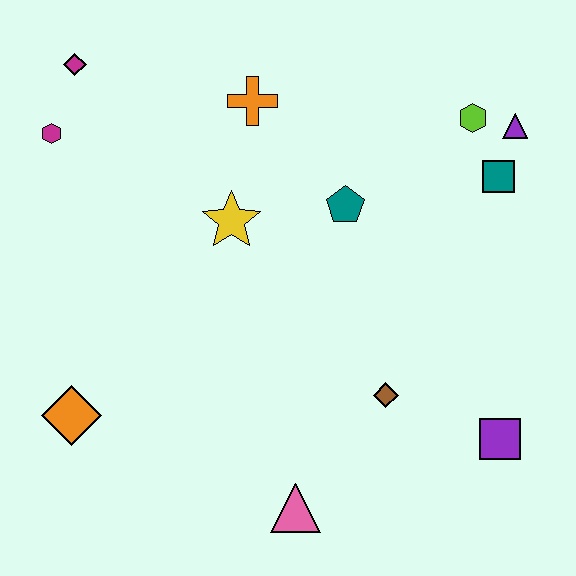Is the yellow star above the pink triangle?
Yes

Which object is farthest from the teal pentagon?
The orange diamond is farthest from the teal pentagon.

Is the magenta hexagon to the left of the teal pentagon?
Yes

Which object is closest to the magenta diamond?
The magenta hexagon is closest to the magenta diamond.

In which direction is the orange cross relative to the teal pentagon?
The orange cross is above the teal pentagon.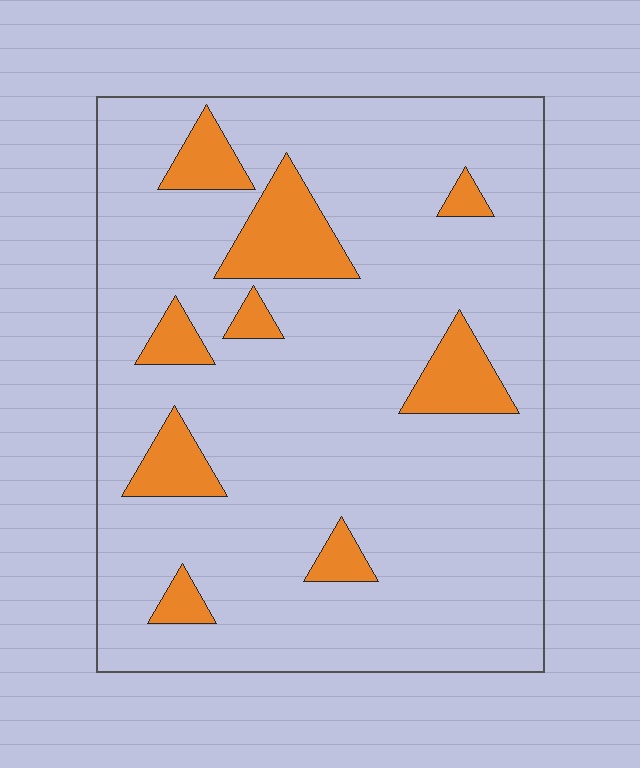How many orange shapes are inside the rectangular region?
9.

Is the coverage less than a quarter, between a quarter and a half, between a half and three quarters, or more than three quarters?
Less than a quarter.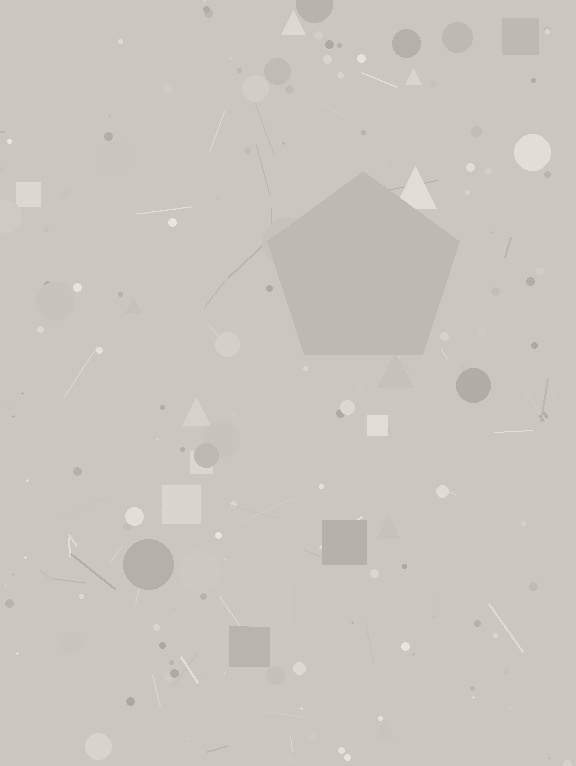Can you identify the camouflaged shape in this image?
The camouflaged shape is a pentagon.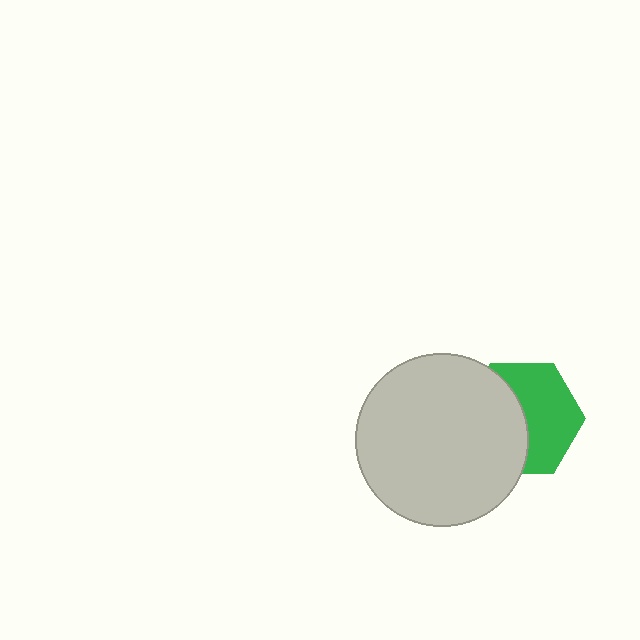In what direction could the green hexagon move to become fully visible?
The green hexagon could move right. That would shift it out from behind the light gray circle entirely.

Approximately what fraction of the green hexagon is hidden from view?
Roughly 47% of the green hexagon is hidden behind the light gray circle.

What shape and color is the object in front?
The object in front is a light gray circle.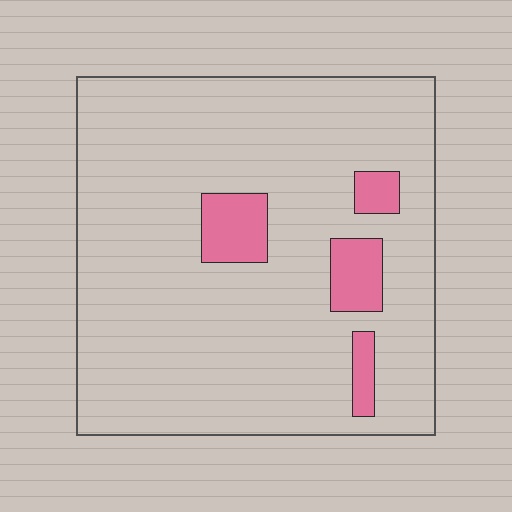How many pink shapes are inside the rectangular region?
4.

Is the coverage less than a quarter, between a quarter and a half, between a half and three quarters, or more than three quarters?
Less than a quarter.